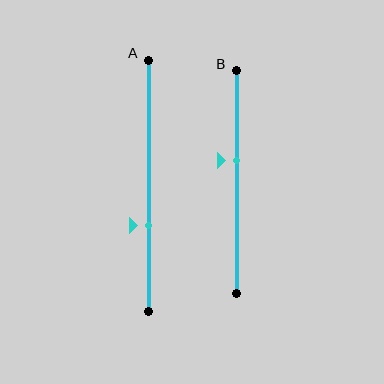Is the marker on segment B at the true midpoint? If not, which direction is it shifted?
No, the marker on segment B is shifted upward by about 10% of the segment length.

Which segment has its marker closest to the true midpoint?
Segment B has its marker closest to the true midpoint.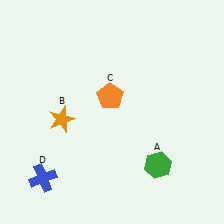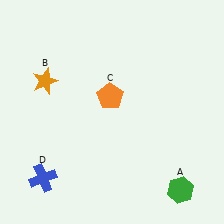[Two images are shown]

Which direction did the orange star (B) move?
The orange star (B) moved up.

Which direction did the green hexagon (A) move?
The green hexagon (A) moved down.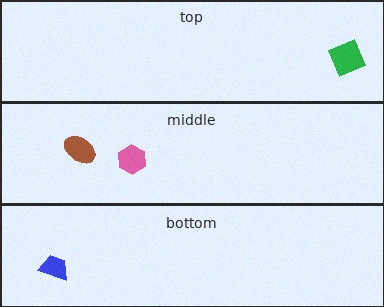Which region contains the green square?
The top region.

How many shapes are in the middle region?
2.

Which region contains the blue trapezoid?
The bottom region.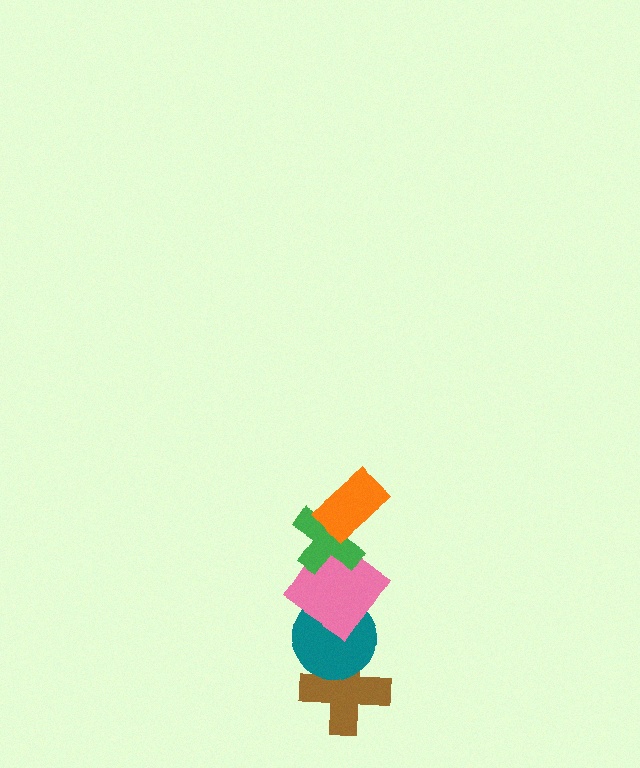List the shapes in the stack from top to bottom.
From top to bottom: the orange rectangle, the green cross, the pink diamond, the teal circle, the brown cross.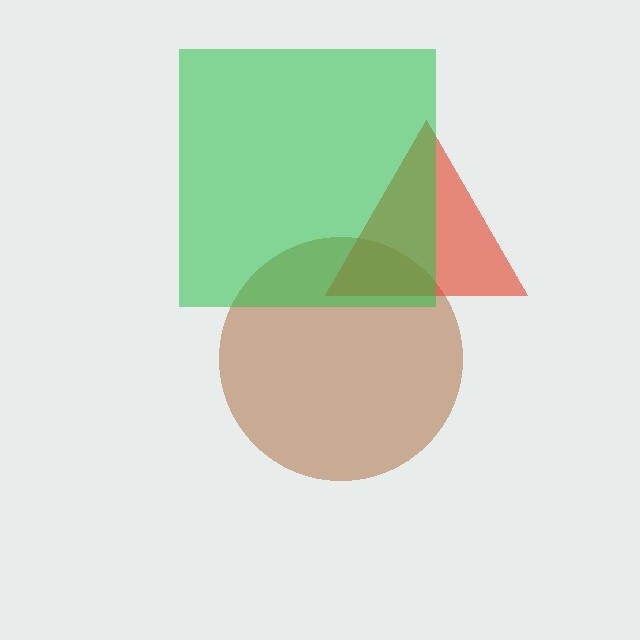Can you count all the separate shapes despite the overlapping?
Yes, there are 3 separate shapes.